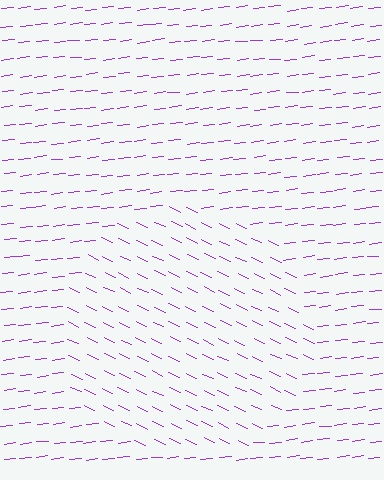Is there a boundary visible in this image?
Yes, there is a texture boundary formed by a change in line orientation.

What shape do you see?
I see a circle.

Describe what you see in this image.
The image is filled with small purple line segments. A circle region in the image has lines oriented differently from the surrounding lines, creating a visible texture boundary.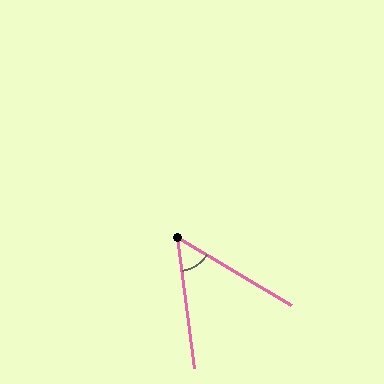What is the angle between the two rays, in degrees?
Approximately 52 degrees.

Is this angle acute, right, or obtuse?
It is acute.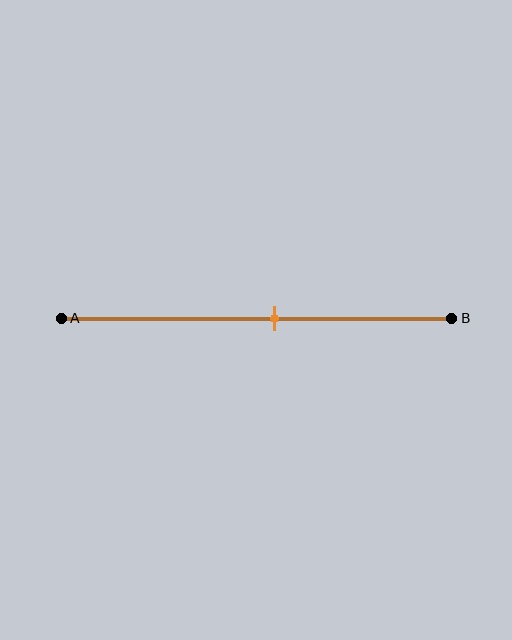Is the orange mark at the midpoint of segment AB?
No, the mark is at about 55% from A, not at the 50% midpoint.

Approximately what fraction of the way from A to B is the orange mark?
The orange mark is approximately 55% of the way from A to B.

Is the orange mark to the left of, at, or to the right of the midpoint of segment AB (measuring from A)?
The orange mark is to the right of the midpoint of segment AB.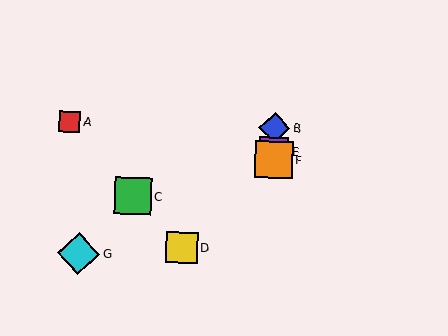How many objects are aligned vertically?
3 objects (B, E, F) are aligned vertically.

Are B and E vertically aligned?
Yes, both are at x≈274.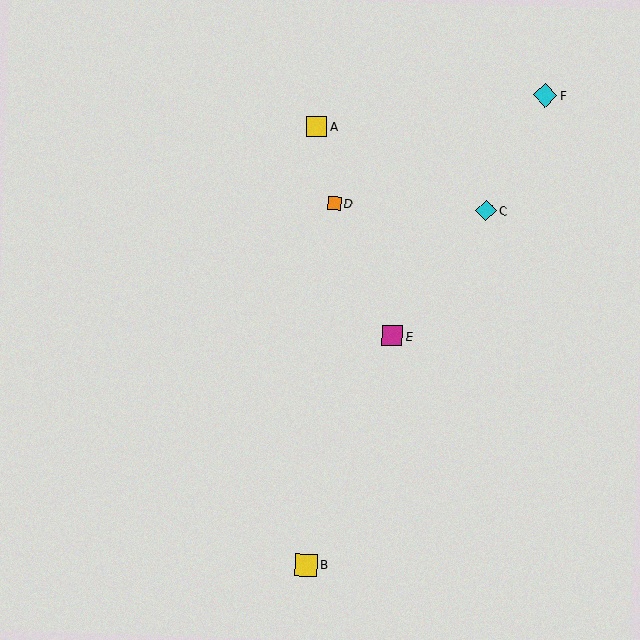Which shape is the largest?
The cyan diamond (labeled F) is the largest.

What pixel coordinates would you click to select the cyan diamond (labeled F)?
Click at (545, 95) to select the cyan diamond F.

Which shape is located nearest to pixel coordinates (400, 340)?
The magenta square (labeled E) at (392, 336) is nearest to that location.